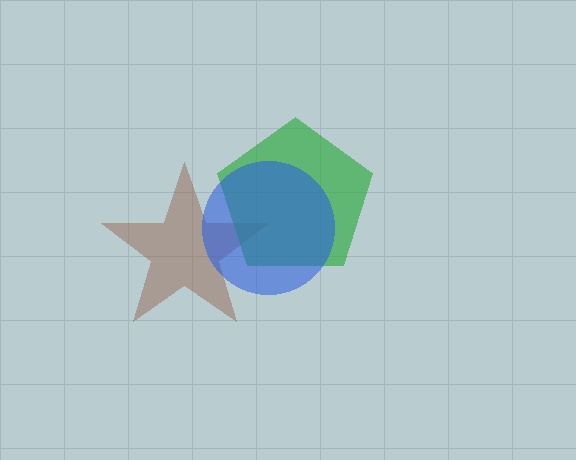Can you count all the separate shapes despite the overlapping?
Yes, there are 3 separate shapes.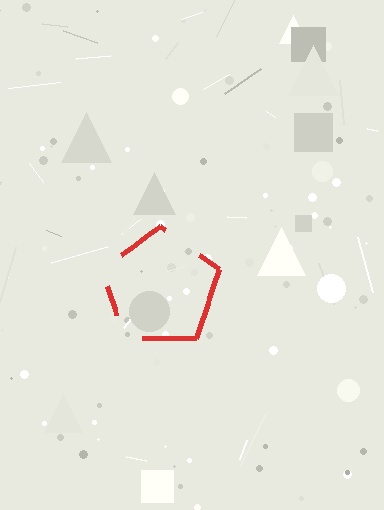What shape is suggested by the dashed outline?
The dashed outline suggests a pentagon.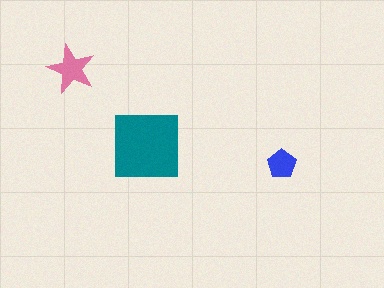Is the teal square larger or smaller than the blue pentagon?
Larger.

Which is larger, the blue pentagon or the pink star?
The pink star.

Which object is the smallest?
The blue pentagon.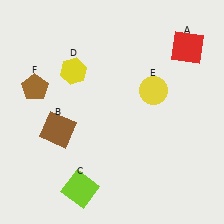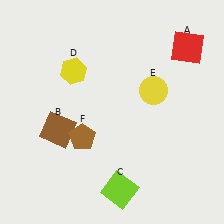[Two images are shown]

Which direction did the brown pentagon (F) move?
The brown pentagon (F) moved down.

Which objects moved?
The objects that moved are: the lime square (C), the brown pentagon (F).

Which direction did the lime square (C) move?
The lime square (C) moved right.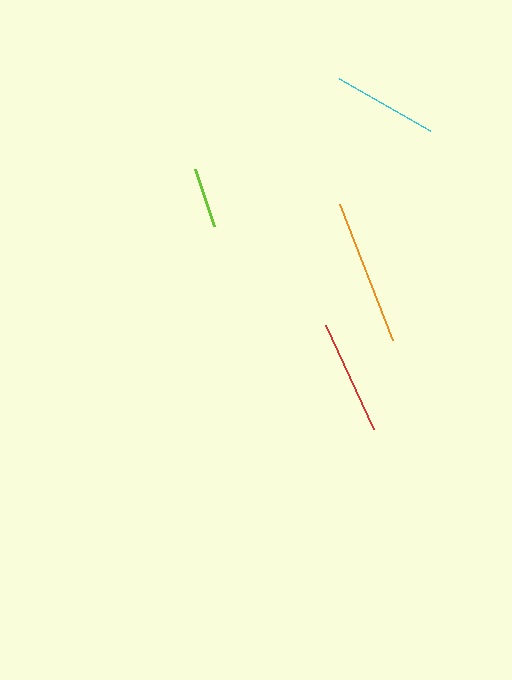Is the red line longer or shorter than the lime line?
The red line is longer than the lime line.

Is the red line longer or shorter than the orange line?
The orange line is longer than the red line.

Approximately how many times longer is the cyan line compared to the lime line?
The cyan line is approximately 1.7 times the length of the lime line.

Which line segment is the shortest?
The lime line is the shortest at approximately 60 pixels.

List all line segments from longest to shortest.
From longest to shortest: orange, red, cyan, lime.